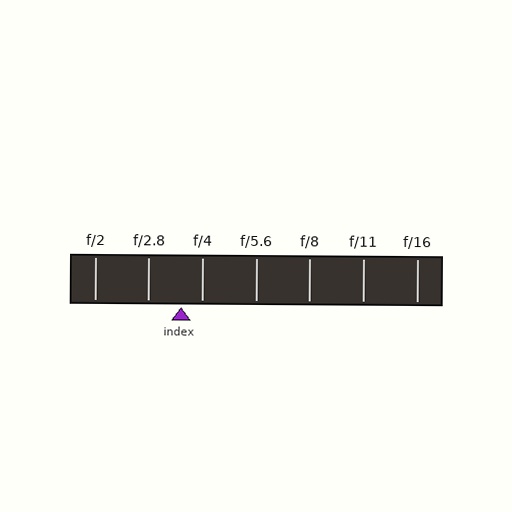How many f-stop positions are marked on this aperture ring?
There are 7 f-stop positions marked.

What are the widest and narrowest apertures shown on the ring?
The widest aperture shown is f/2 and the narrowest is f/16.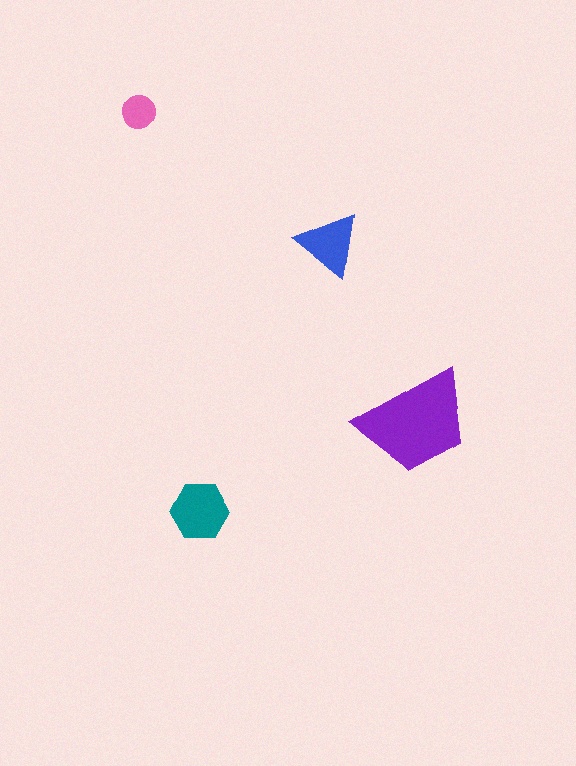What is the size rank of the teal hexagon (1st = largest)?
2nd.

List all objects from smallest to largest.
The pink circle, the blue triangle, the teal hexagon, the purple trapezoid.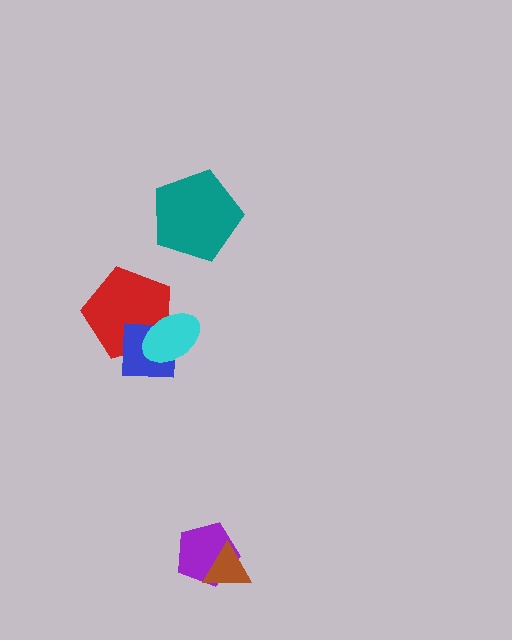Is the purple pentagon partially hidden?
Yes, it is partially covered by another shape.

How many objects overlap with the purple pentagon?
1 object overlaps with the purple pentagon.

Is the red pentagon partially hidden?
Yes, it is partially covered by another shape.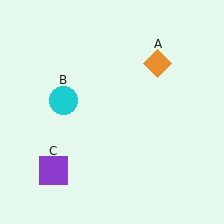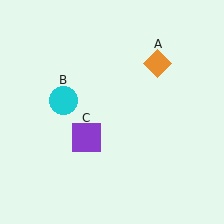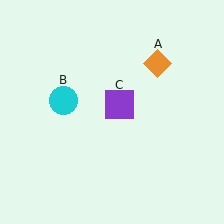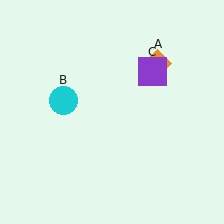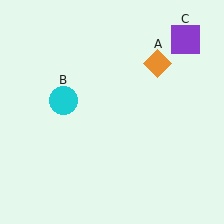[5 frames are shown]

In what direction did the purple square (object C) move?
The purple square (object C) moved up and to the right.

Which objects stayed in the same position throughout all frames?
Orange diamond (object A) and cyan circle (object B) remained stationary.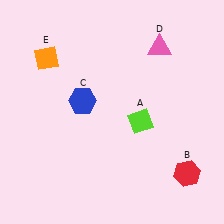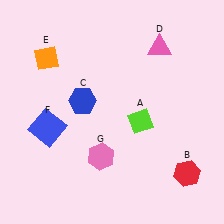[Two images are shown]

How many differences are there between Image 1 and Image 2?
There are 2 differences between the two images.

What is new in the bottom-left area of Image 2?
A pink hexagon (G) was added in the bottom-left area of Image 2.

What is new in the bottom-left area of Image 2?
A blue square (F) was added in the bottom-left area of Image 2.